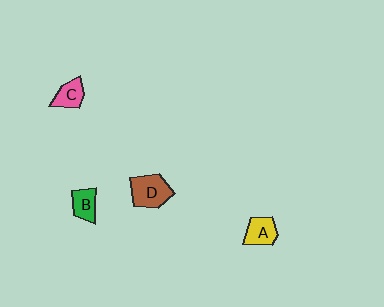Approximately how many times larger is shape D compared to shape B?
Approximately 1.6 times.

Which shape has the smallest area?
Shape B (green).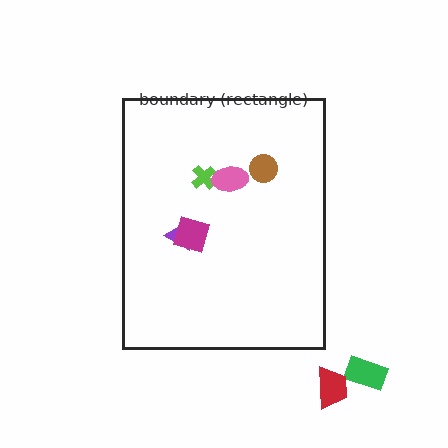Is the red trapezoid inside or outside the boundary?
Outside.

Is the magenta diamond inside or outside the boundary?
Inside.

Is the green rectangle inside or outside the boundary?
Outside.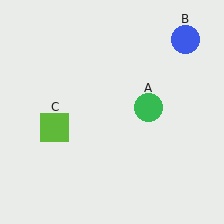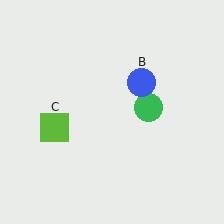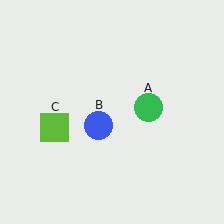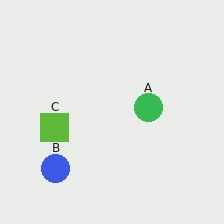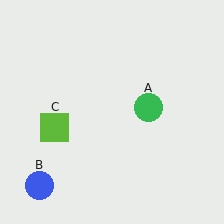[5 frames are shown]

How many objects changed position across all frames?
1 object changed position: blue circle (object B).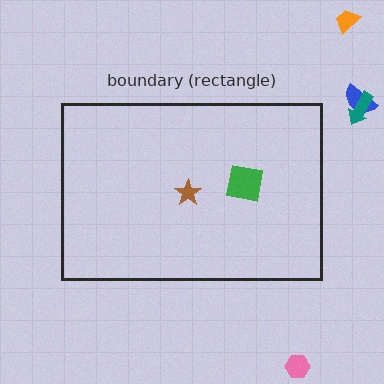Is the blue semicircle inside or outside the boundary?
Outside.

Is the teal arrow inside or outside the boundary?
Outside.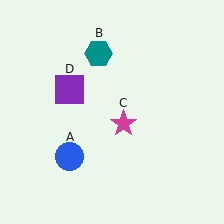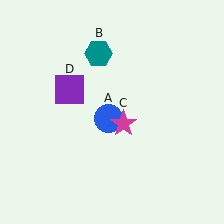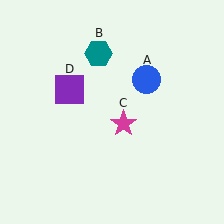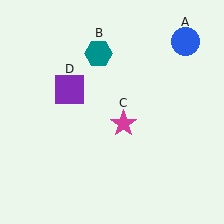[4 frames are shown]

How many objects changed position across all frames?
1 object changed position: blue circle (object A).